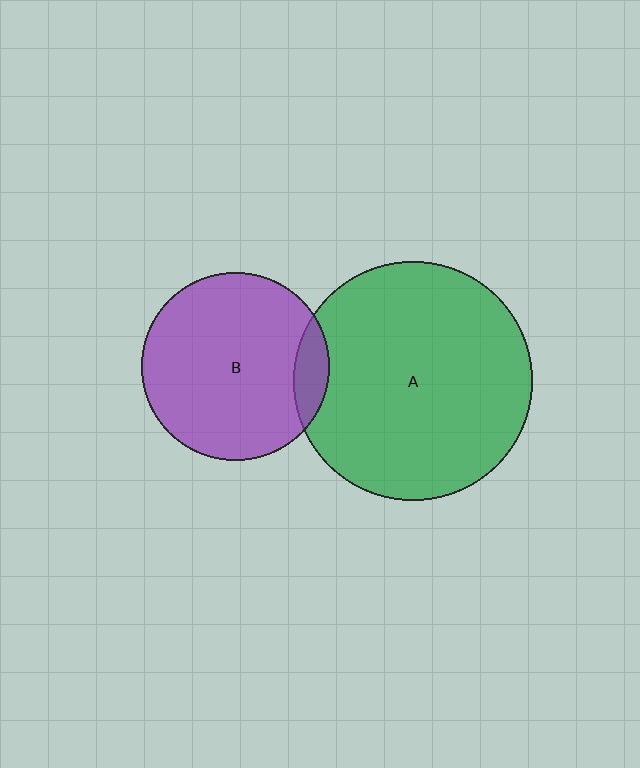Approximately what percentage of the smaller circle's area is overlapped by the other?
Approximately 10%.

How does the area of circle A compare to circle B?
Approximately 1.6 times.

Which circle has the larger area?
Circle A (green).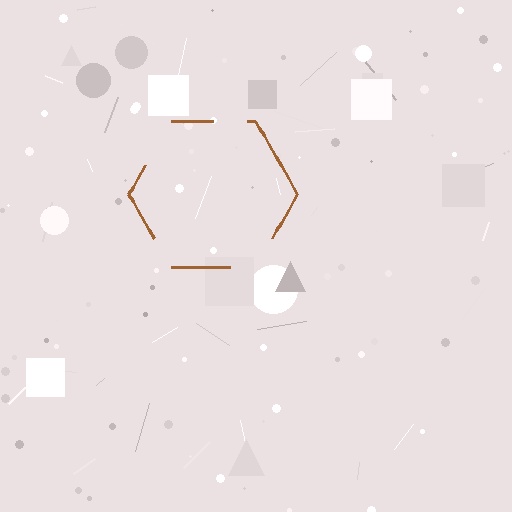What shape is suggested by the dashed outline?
The dashed outline suggests a hexagon.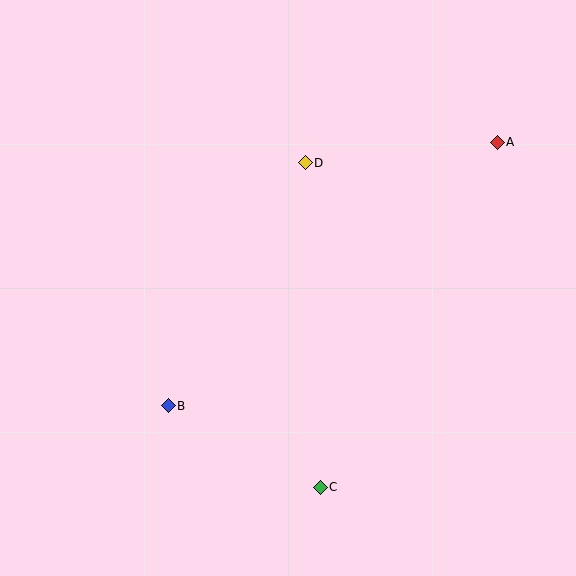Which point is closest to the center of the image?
Point D at (305, 163) is closest to the center.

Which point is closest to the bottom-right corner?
Point C is closest to the bottom-right corner.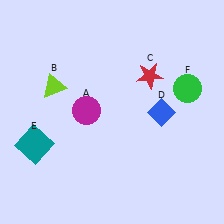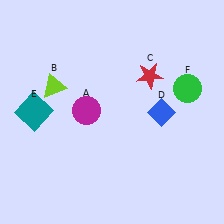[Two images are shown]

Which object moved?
The teal square (E) moved up.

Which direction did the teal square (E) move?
The teal square (E) moved up.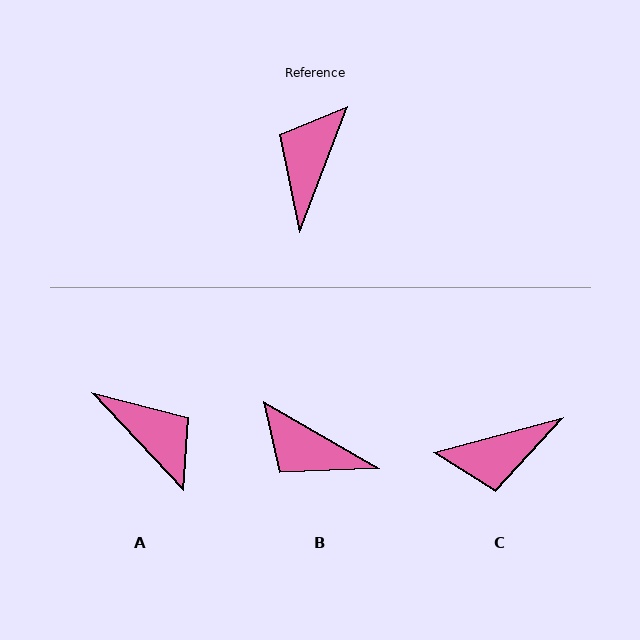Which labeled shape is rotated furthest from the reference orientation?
C, about 126 degrees away.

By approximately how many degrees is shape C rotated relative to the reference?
Approximately 126 degrees counter-clockwise.